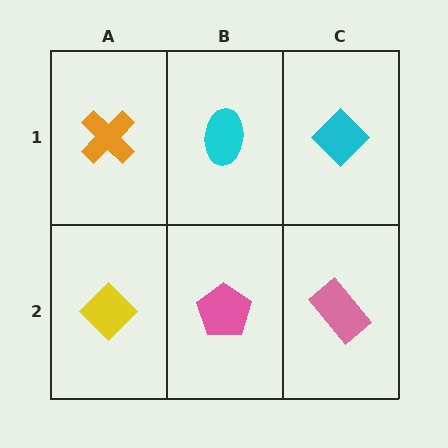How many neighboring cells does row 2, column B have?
3.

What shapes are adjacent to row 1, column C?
A pink rectangle (row 2, column C), a cyan ellipse (row 1, column B).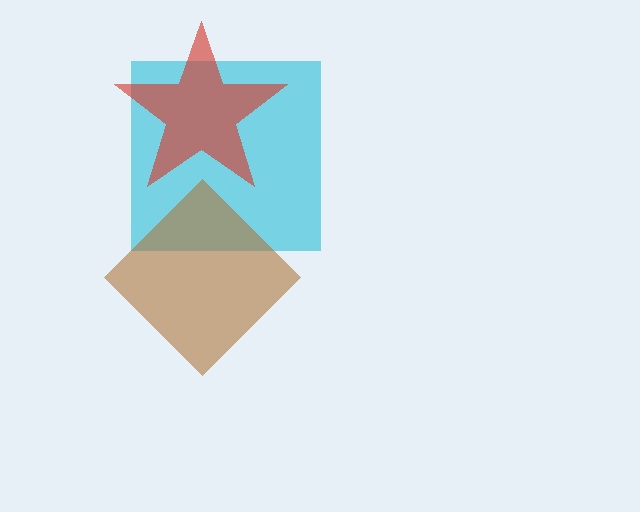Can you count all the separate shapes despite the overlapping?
Yes, there are 3 separate shapes.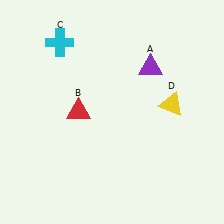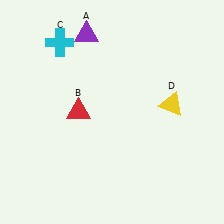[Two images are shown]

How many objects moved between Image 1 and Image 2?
1 object moved between the two images.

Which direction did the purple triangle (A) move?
The purple triangle (A) moved left.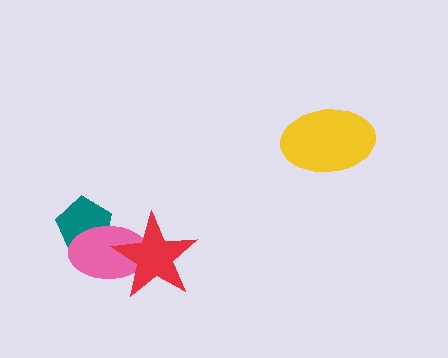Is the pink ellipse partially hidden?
Yes, it is partially covered by another shape.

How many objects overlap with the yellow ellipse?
0 objects overlap with the yellow ellipse.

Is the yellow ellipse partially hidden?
No, no other shape covers it.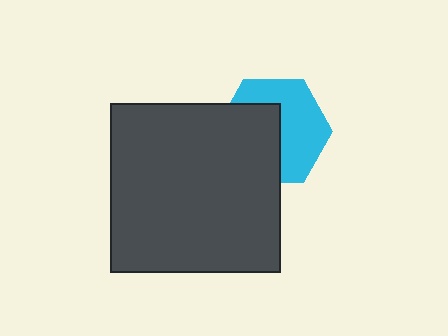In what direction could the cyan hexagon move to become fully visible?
The cyan hexagon could move toward the upper-right. That would shift it out from behind the dark gray square entirely.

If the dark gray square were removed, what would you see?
You would see the complete cyan hexagon.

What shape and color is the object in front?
The object in front is a dark gray square.